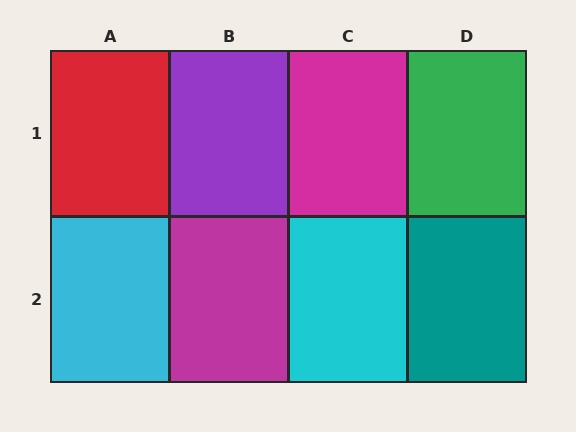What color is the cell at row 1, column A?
Red.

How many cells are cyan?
2 cells are cyan.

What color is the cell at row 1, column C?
Magenta.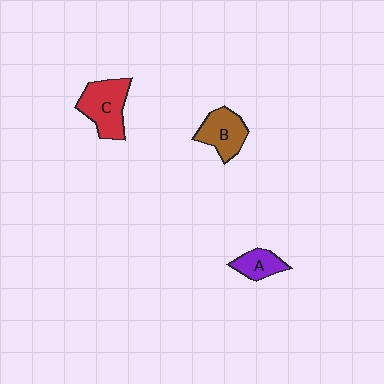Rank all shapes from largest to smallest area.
From largest to smallest: C (red), B (brown), A (purple).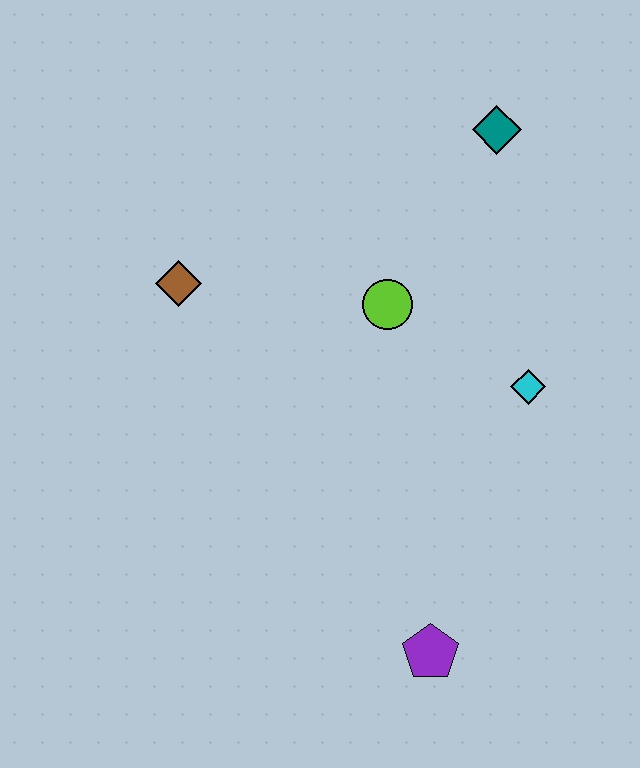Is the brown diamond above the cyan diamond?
Yes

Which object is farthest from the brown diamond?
The purple pentagon is farthest from the brown diamond.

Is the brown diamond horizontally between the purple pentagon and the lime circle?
No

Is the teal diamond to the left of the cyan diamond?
Yes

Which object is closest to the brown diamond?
The lime circle is closest to the brown diamond.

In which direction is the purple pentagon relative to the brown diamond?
The purple pentagon is below the brown diamond.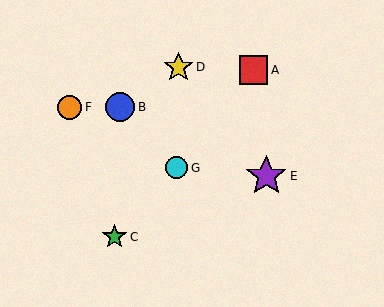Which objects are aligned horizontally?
Objects B, F are aligned horizontally.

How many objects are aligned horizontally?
2 objects (B, F) are aligned horizontally.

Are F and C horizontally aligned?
No, F is at y≈107 and C is at y≈237.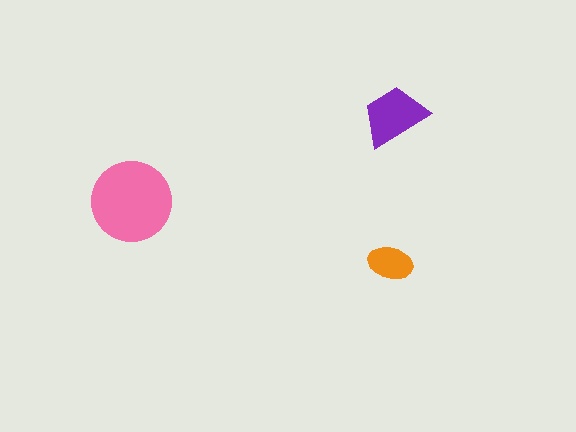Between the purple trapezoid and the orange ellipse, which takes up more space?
The purple trapezoid.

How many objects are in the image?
There are 3 objects in the image.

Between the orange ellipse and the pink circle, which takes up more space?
The pink circle.